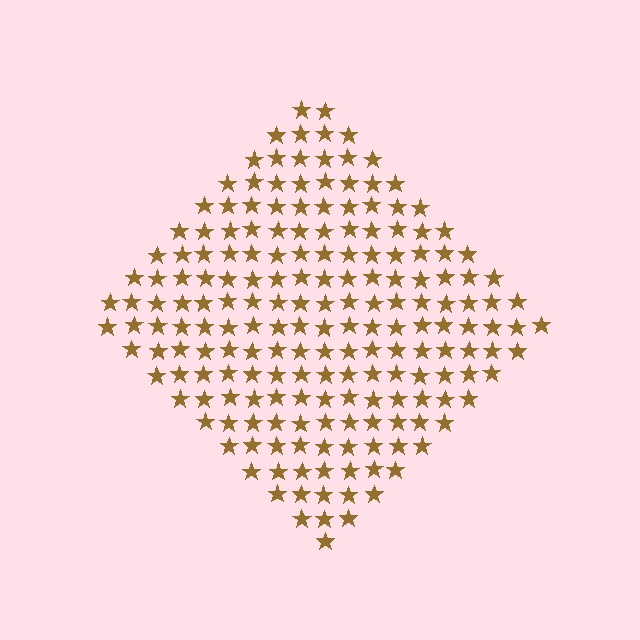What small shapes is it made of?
It is made of small stars.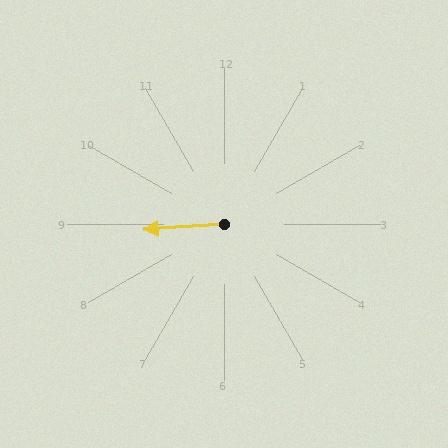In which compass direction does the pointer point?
West.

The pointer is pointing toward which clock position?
Roughly 9 o'clock.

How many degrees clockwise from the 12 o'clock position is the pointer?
Approximately 266 degrees.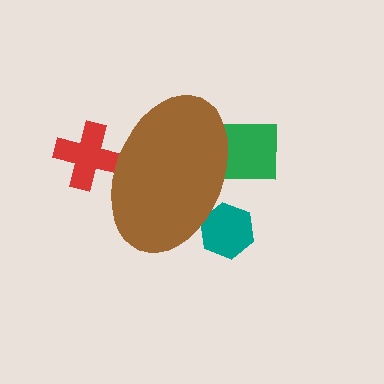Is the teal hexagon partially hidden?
Yes, the teal hexagon is partially hidden behind the brown ellipse.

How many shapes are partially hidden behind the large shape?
3 shapes are partially hidden.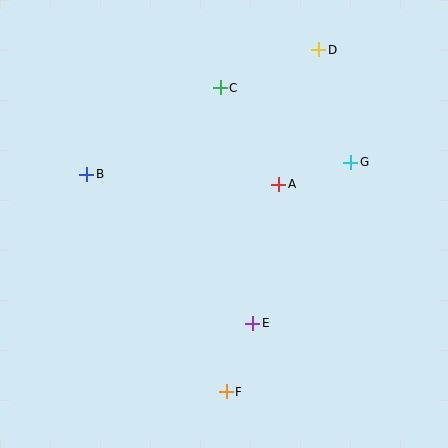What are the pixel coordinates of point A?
Point A is at (279, 184).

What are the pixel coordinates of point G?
Point G is at (351, 162).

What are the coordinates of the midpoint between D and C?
The midpoint between D and C is at (270, 69).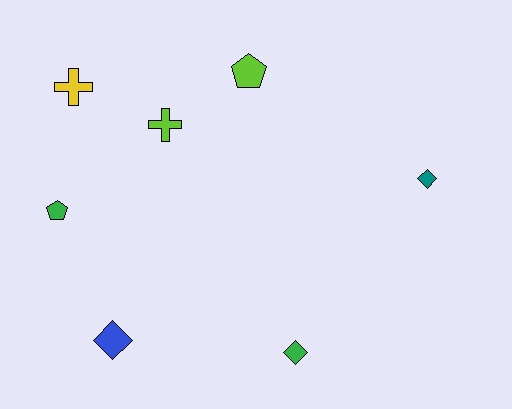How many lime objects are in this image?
There are 2 lime objects.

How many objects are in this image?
There are 7 objects.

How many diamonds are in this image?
There are 3 diamonds.